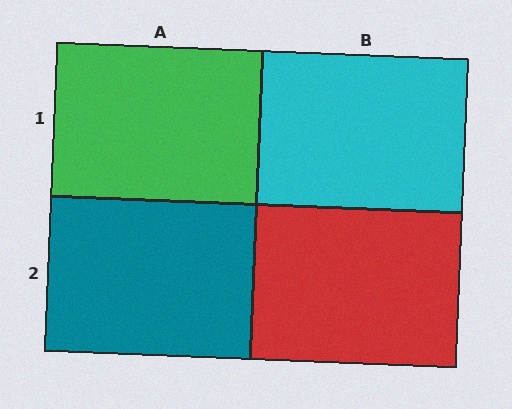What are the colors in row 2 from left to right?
Teal, red.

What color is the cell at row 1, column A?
Green.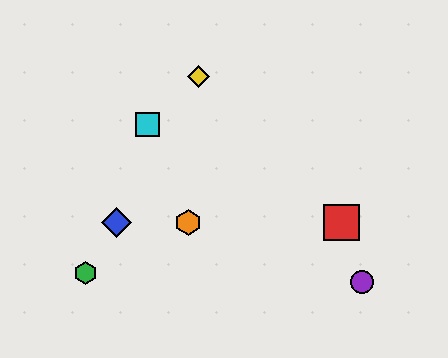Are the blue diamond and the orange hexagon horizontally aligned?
Yes, both are at y≈223.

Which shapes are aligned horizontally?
The red square, the blue diamond, the orange hexagon are aligned horizontally.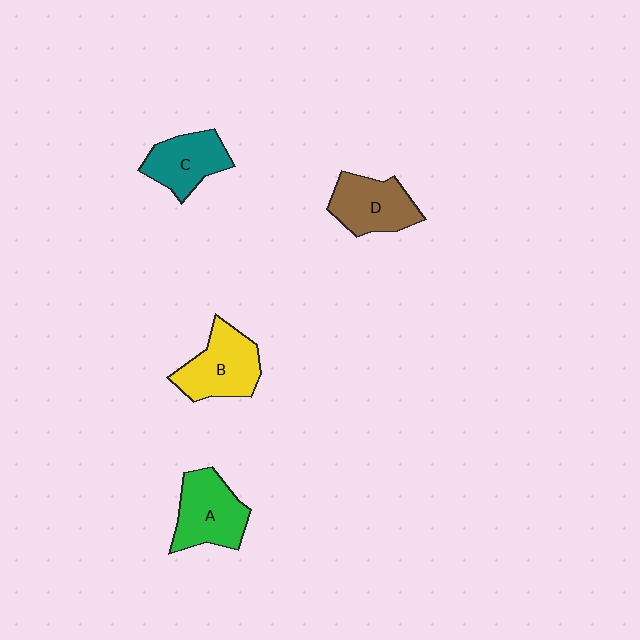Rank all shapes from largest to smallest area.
From largest to smallest: B (yellow), A (green), D (brown), C (teal).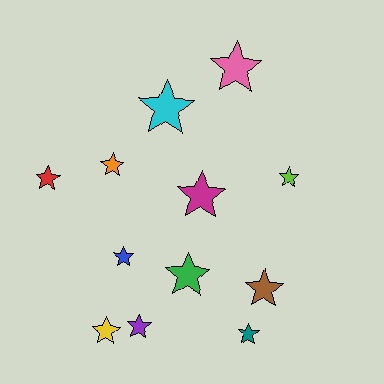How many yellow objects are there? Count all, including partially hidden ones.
There is 1 yellow object.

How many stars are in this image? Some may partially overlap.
There are 12 stars.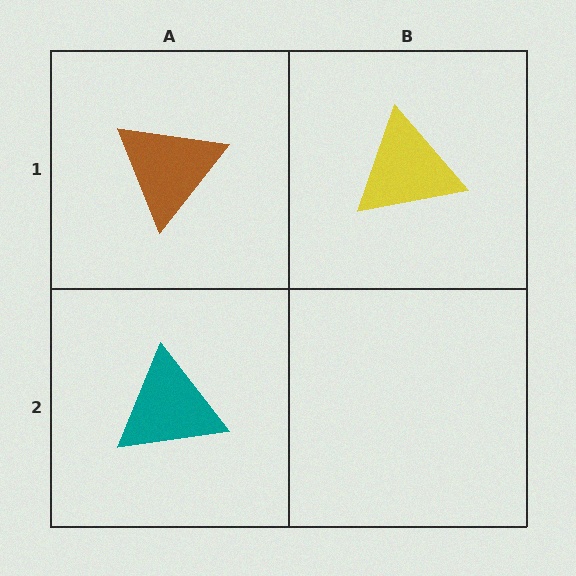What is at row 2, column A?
A teal triangle.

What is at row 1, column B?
A yellow triangle.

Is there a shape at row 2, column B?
No, that cell is empty.